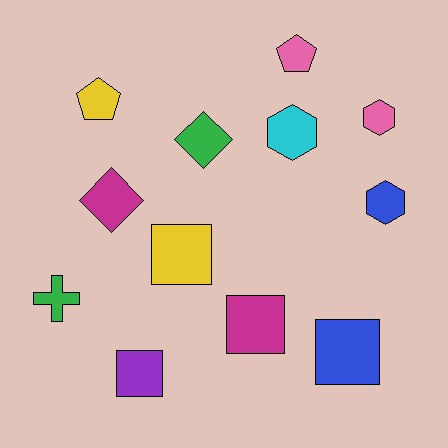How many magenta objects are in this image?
There are 2 magenta objects.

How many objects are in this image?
There are 12 objects.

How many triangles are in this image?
There are no triangles.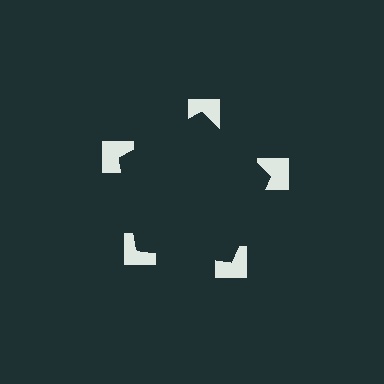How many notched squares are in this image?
There are 5 — one at each vertex of the illusory pentagon.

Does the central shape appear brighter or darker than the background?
It typically appears slightly darker than the background, even though no actual brightness change is drawn.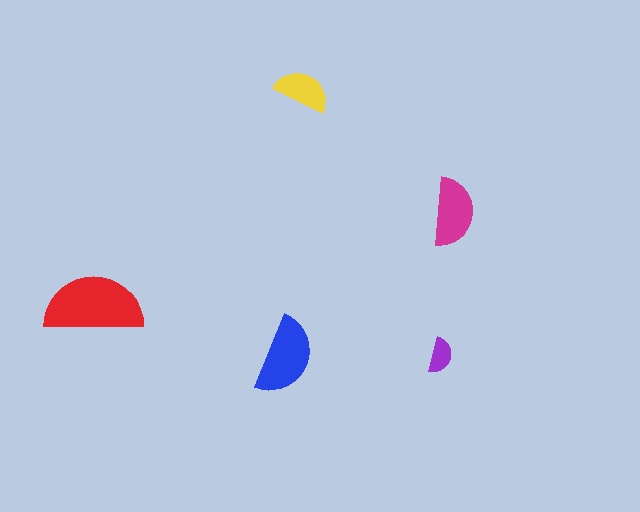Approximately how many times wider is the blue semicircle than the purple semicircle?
About 2 times wider.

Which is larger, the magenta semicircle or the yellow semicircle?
The magenta one.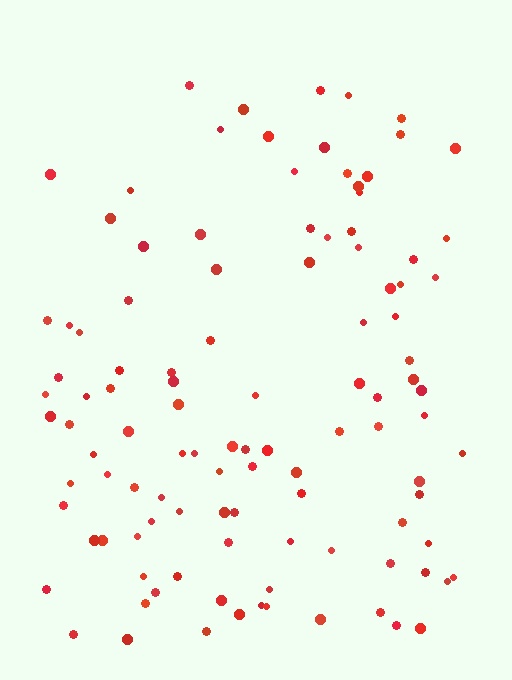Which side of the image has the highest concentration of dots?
The bottom.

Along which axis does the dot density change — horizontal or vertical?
Vertical.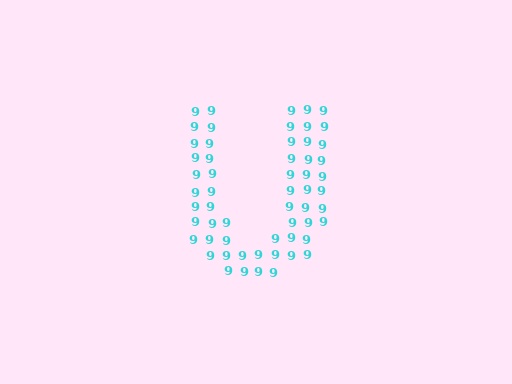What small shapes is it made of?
It is made of small digit 9's.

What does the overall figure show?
The overall figure shows the letter U.